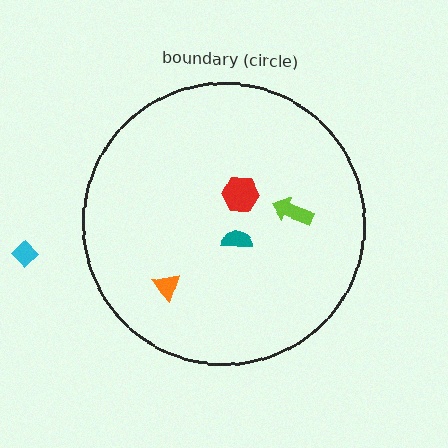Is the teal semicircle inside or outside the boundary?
Inside.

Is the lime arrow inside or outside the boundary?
Inside.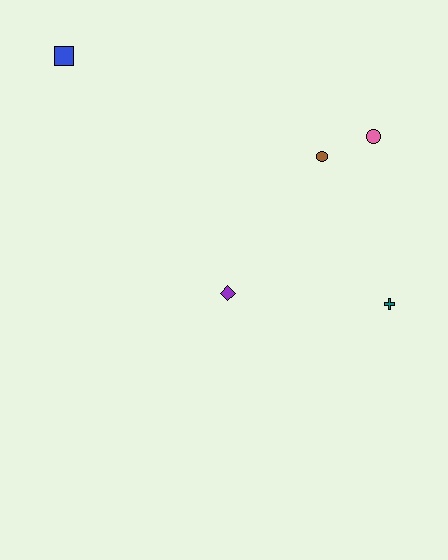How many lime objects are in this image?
There are no lime objects.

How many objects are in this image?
There are 5 objects.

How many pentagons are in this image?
There are no pentagons.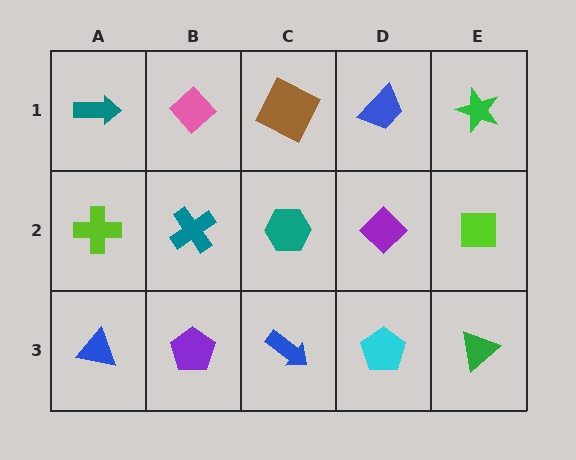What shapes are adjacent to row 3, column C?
A teal hexagon (row 2, column C), a purple pentagon (row 3, column B), a cyan pentagon (row 3, column D).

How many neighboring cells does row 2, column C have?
4.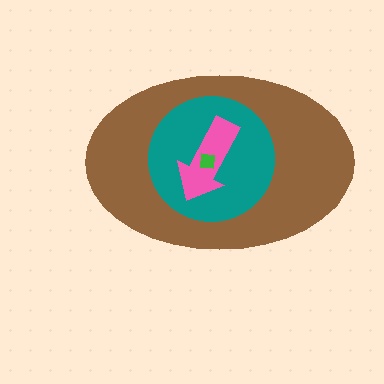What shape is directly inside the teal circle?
The pink arrow.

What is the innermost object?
The green square.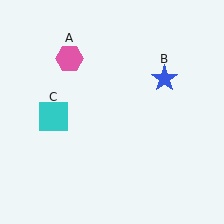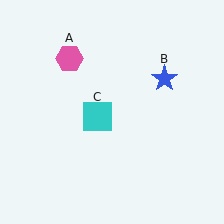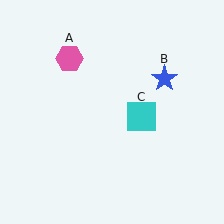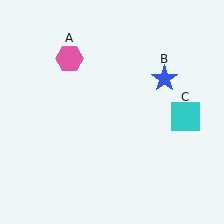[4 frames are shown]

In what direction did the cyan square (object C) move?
The cyan square (object C) moved right.